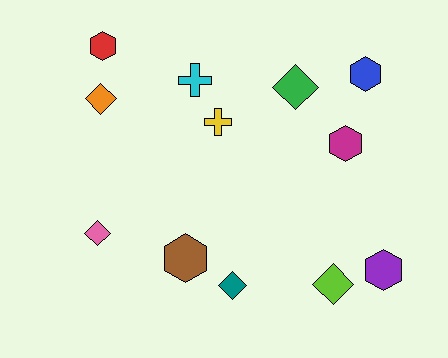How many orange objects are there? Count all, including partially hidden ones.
There is 1 orange object.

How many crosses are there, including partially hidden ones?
There are 2 crosses.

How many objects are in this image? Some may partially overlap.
There are 12 objects.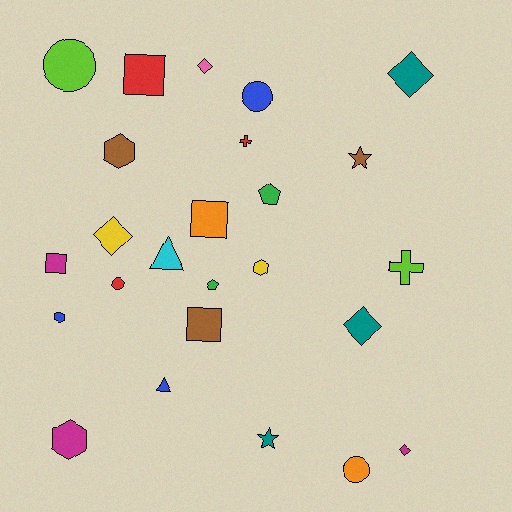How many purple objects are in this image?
There are no purple objects.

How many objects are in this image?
There are 25 objects.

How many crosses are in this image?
There are 2 crosses.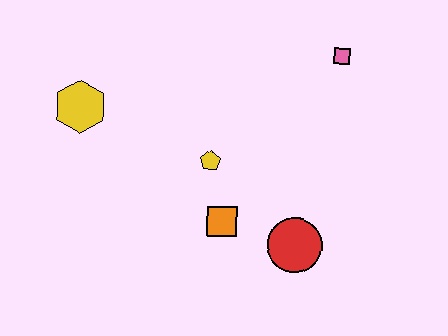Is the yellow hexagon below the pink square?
Yes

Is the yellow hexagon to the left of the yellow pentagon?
Yes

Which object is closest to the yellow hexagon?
The yellow pentagon is closest to the yellow hexagon.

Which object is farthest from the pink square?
The yellow hexagon is farthest from the pink square.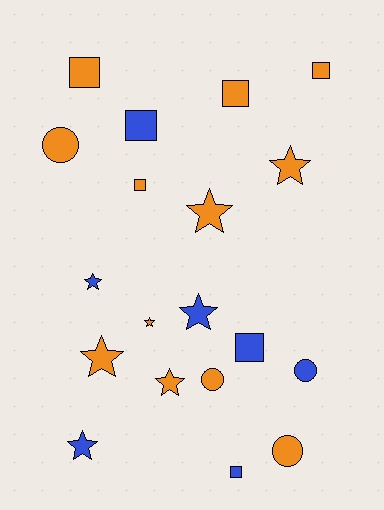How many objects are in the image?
There are 19 objects.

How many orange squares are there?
There are 4 orange squares.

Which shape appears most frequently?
Star, with 8 objects.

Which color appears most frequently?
Orange, with 12 objects.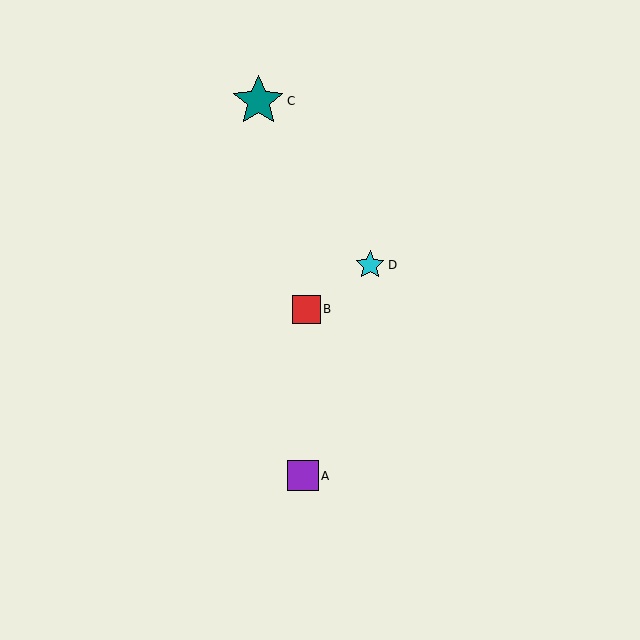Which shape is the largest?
The teal star (labeled C) is the largest.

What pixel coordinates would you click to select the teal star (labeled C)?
Click at (258, 101) to select the teal star C.